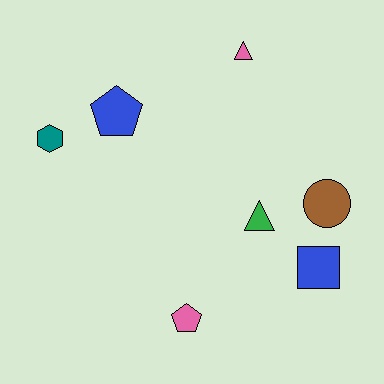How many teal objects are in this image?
There is 1 teal object.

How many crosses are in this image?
There are no crosses.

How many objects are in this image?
There are 7 objects.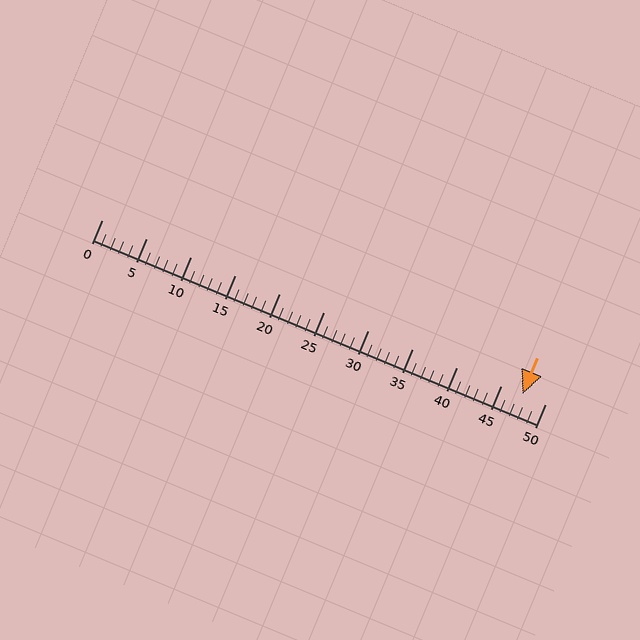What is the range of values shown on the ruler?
The ruler shows values from 0 to 50.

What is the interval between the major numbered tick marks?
The major tick marks are spaced 5 units apart.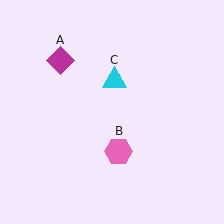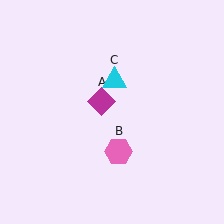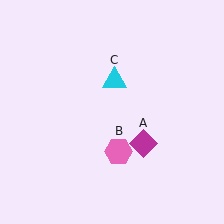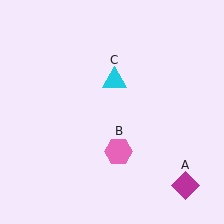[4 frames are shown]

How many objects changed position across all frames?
1 object changed position: magenta diamond (object A).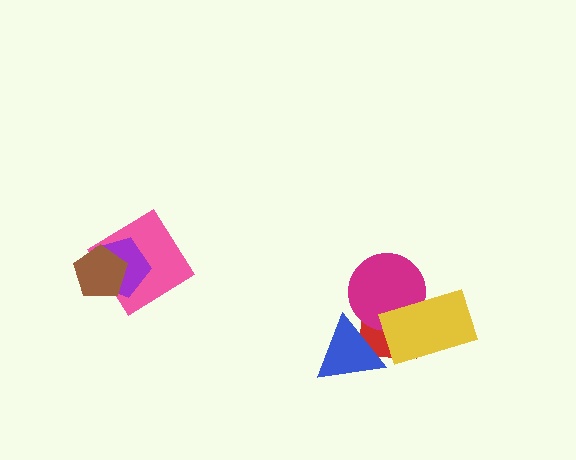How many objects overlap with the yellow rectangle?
2 objects overlap with the yellow rectangle.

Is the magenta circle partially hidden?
Yes, it is partially covered by another shape.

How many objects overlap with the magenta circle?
2 objects overlap with the magenta circle.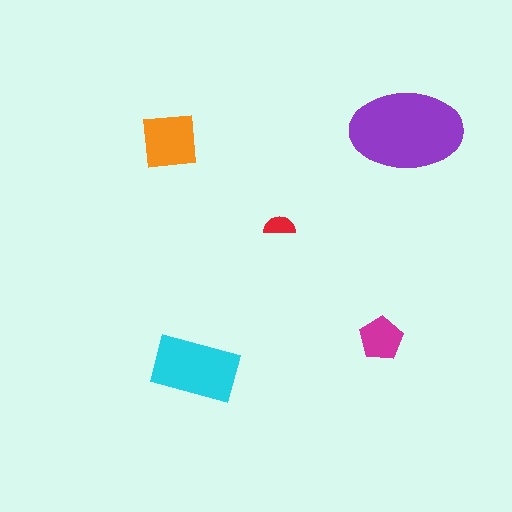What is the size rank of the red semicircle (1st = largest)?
5th.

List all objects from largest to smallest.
The purple ellipse, the cyan rectangle, the orange square, the magenta pentagon, the red semicircle.